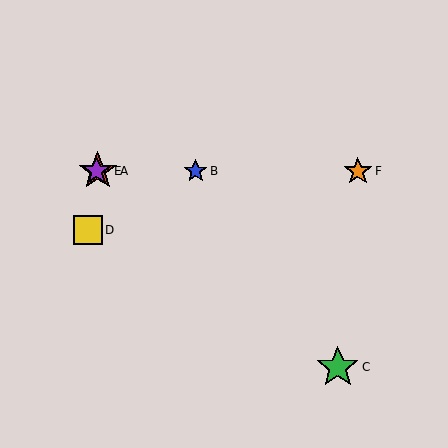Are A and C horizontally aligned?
No, A is at y≈171 and C is at y≈367.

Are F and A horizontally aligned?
Yes, both are at y≈171.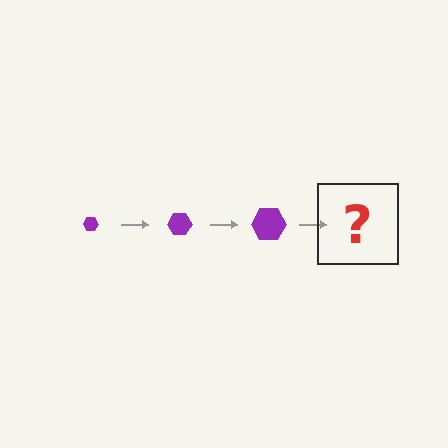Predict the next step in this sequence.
The next step is a purple hexagon, larger than the previous one.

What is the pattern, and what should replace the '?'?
The pattern is that the hexagon gets progressively larger each step. The '?' should be a purple hexagon, larger than the previous one.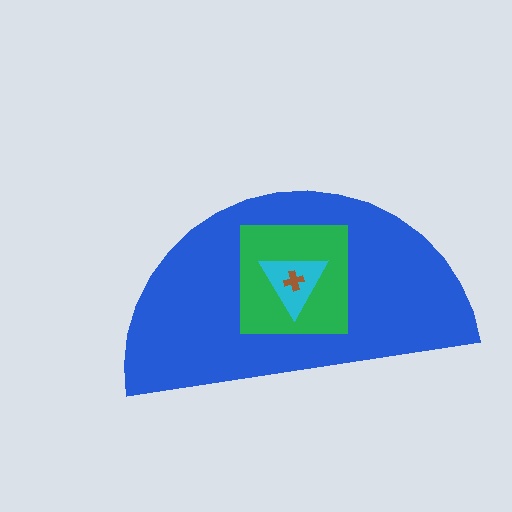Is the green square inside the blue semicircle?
Yes.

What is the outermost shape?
The blue semicircle.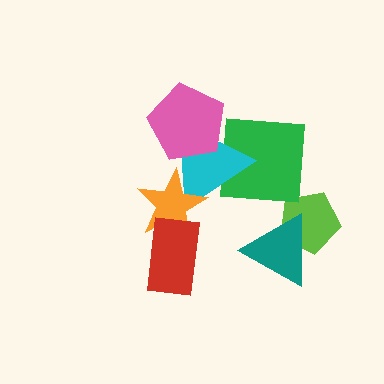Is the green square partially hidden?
Yes, it is partially covered by another shape.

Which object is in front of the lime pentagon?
The teal triangle is in front of the lime pentagon.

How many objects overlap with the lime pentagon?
1 object overlaps with the lime pentagon.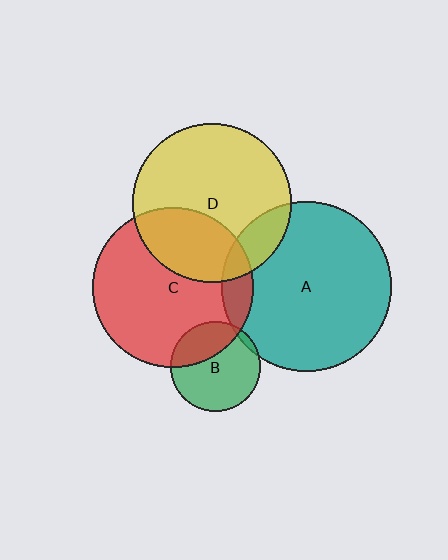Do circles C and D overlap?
Yes.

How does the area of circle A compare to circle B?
Approximately 3.5 times.